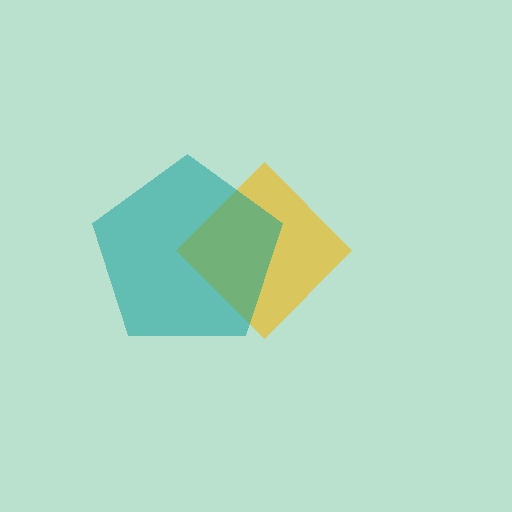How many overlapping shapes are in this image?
There are 2 overlapping shapes in the image.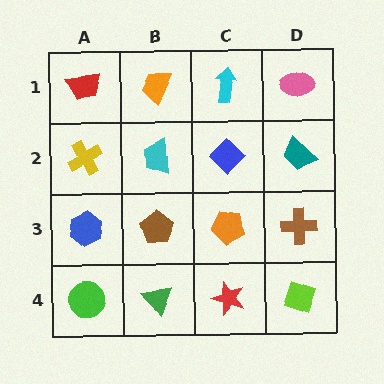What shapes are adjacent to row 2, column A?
A red trapezoid (row 1, column A), a blue hexagon (row 3, column A), a cyan trapezoid (row 2, column B).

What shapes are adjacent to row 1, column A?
A yellow cross (row 2, column A), an orange trapezoid (row 1, column B).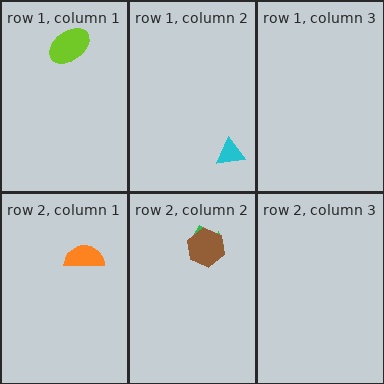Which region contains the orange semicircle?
The row 2, column 1 region.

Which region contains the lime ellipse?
The row 1, column 1 region.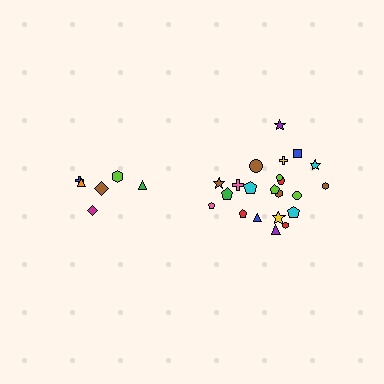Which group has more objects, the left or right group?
The right group.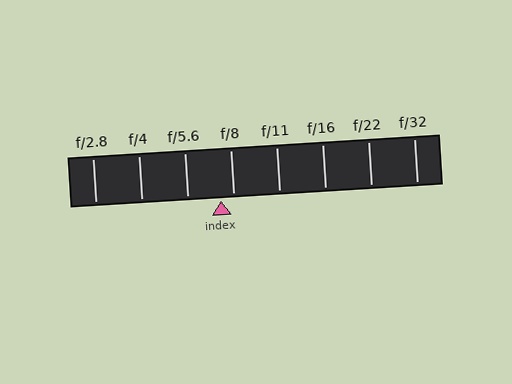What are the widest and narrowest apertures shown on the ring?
The widest aperture shown is f/2.8 and the narrowest is f/32.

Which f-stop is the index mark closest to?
The index mark is closest to f/8.